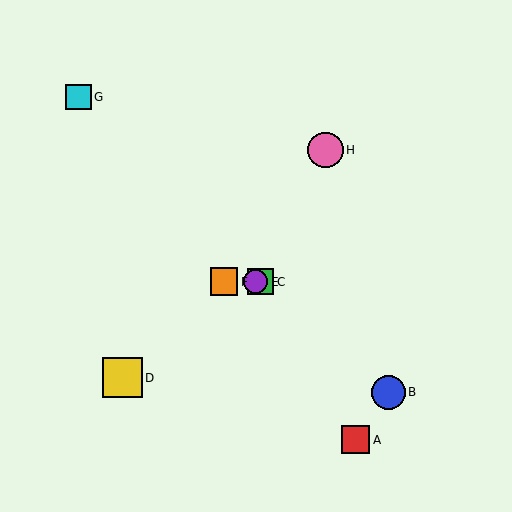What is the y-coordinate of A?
Object A is at y≈440.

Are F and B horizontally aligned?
No, F is at y≈282 and B is at y≈392.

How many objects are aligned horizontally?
3 objects (C, E, F) are aligned horizontally.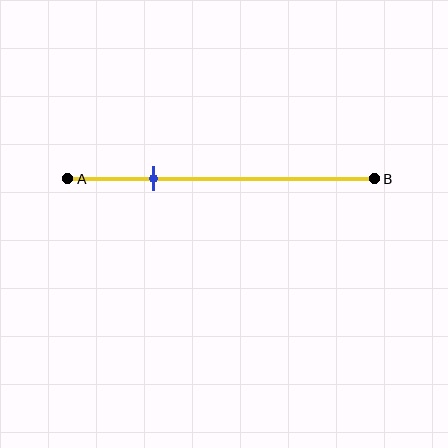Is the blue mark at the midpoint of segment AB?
No, the mark is at about 30% from A, not at the 50% midpoint.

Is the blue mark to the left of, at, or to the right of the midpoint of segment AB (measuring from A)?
The blue mark is to the left of the midpoint of segment AB.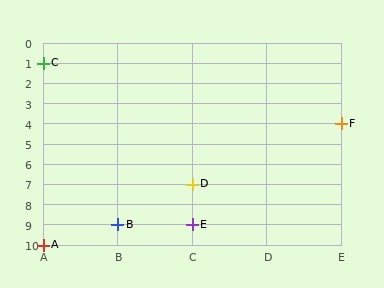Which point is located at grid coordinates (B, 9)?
Point B is at (B, 9).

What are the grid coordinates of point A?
Point A is at grid coordinates (A, 10).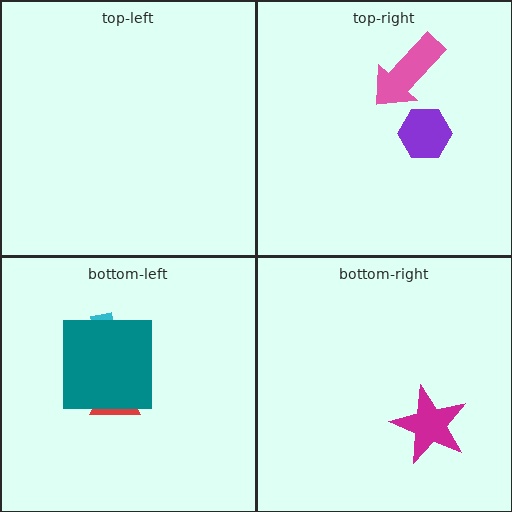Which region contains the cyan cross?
The bottom-left region.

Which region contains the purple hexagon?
The top-right region.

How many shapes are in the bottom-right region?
1.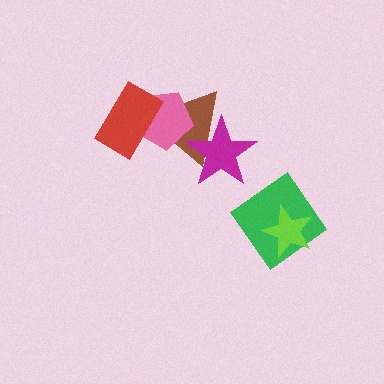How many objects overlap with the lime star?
1 object overlaps with the lime star.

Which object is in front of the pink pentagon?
The red rectangle is in front of the pink pentagon.